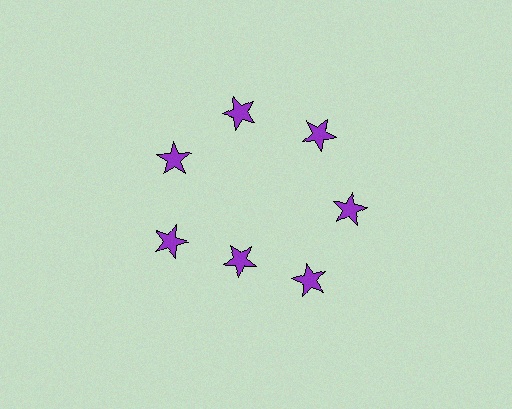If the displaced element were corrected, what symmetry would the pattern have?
It would have 7-fold rotational symmetry — the pattern would map onto itself every 51 degrees.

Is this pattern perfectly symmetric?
No. The 7 purple stars are arranged in a ring, but one element near the 6 o'clock position is pulled inward toward the center, breaking the 7-fold rotational symmetry.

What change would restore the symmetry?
The symmetry would be restored by moving it outward, back onto the ring so that all 7 stars sit at equal angles and equal distance from the center.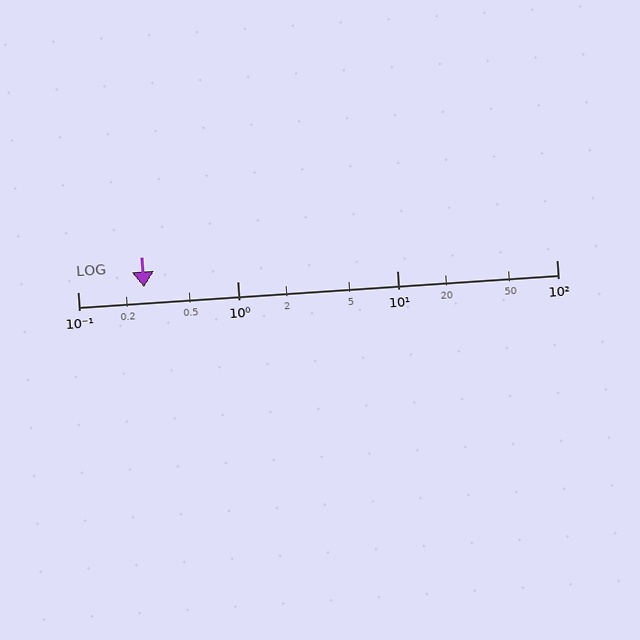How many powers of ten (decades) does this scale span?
The scale spans 3 decades, from 0.1 to 100.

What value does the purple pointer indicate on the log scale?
The pointer indicates approximately 0.26.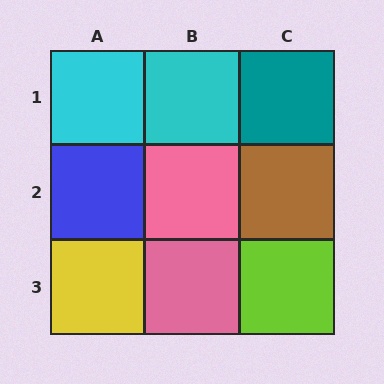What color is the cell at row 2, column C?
Brown.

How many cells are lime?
1 cell is lime.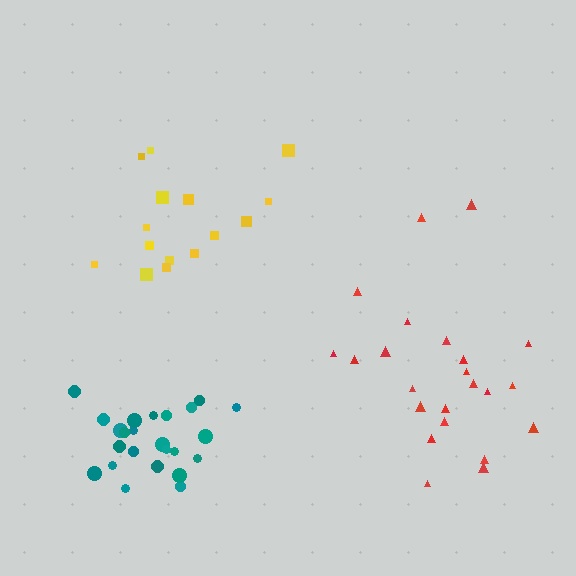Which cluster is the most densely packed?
Teal.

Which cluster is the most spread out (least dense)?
Red.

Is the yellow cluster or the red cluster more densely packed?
Yellow.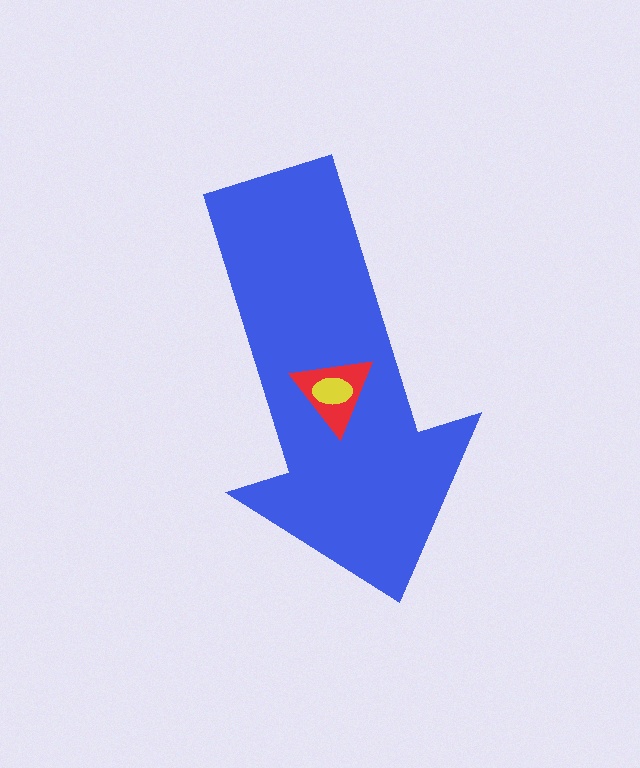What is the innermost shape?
The yellow ellipse.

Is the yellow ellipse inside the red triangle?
Yes.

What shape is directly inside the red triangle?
The yellow ellipse.